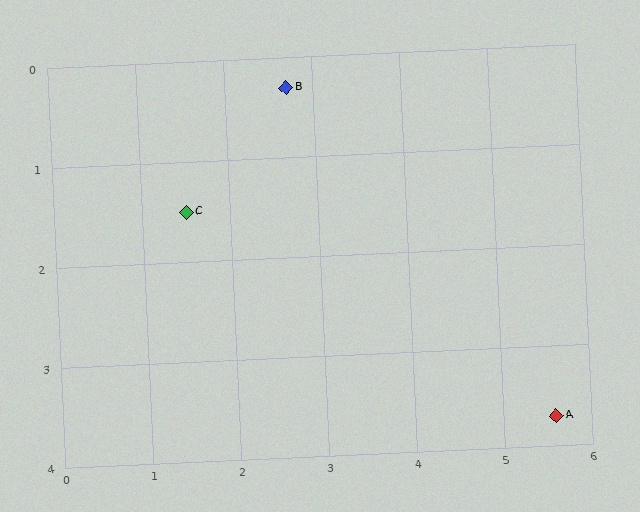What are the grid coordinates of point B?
Point B is at approximately (2.7, 0.3).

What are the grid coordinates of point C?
Point C is at approximately (1.5, 1.5).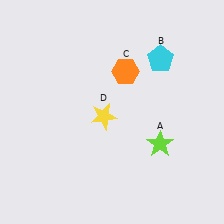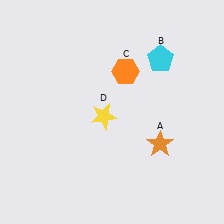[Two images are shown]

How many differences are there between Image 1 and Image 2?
There is 1 difference between the two images.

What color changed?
The star (A) changed from lime in Image 1 to orange in Image 2.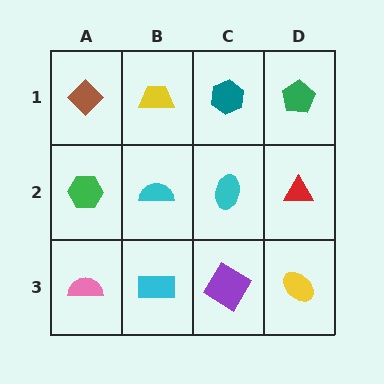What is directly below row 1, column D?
A red triangle.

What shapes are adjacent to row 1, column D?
A red triangle (row 2, column D), a teal hexagon (row 1, column C).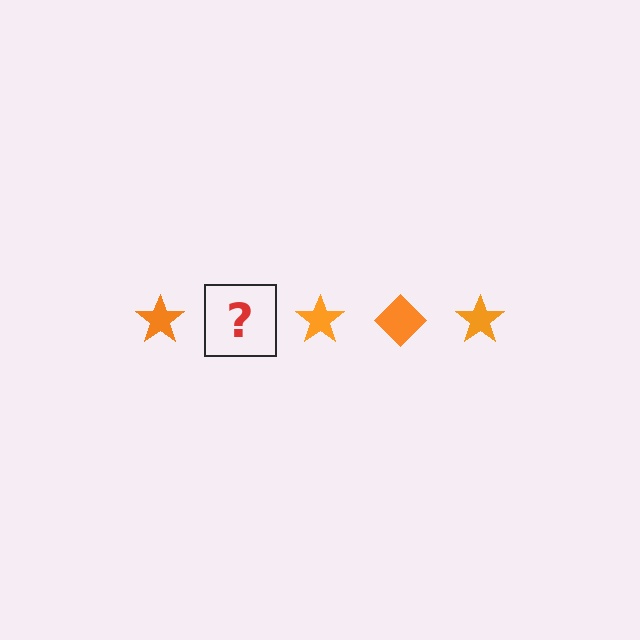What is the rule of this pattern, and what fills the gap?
The rule is that the pattern cycles through star, diamond shapes in orange. The gap should be filled with an orange diamond.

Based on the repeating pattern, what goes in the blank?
The blank should be an orange diamond.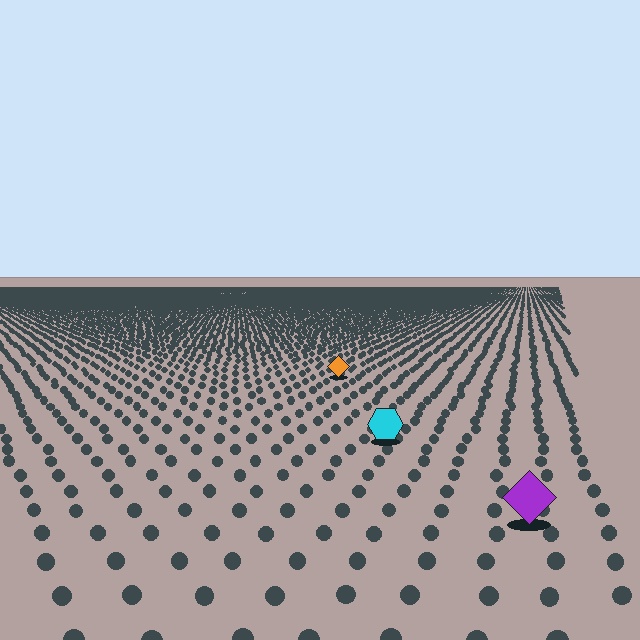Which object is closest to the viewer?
The purple diamond is closest. The texture marks near it are larger and more spread out.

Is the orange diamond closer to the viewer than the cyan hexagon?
No. The cyan hexagon is closer — you can tell from the texture gradient: the ground texture is coarser near it.